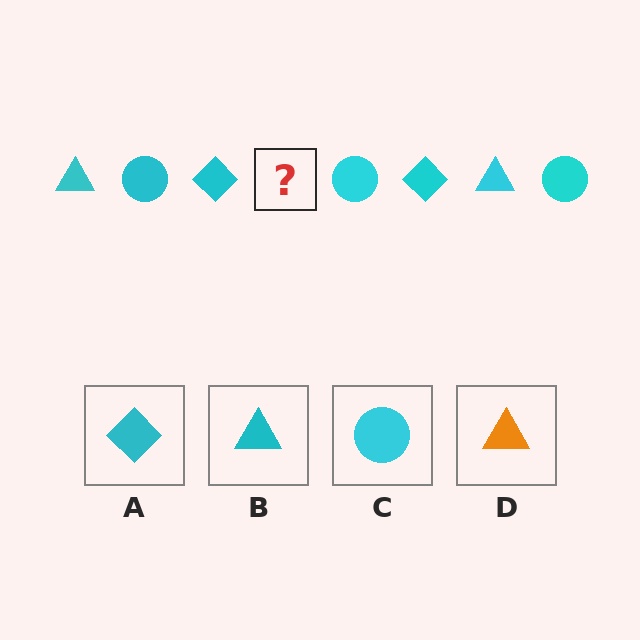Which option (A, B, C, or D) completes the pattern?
B.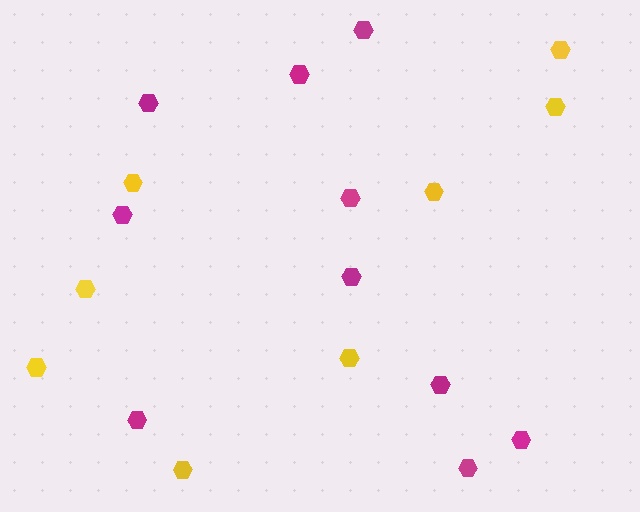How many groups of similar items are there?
There are 2 groups: one group of yellow hexagons (8) and one group of magenta hexagons (10).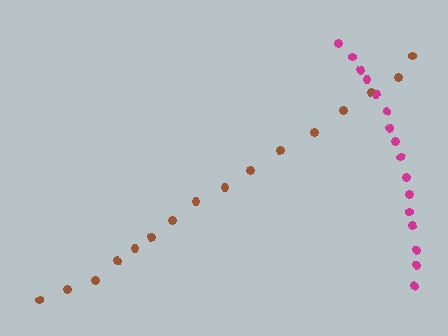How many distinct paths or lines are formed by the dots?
There are 2 distinct paths.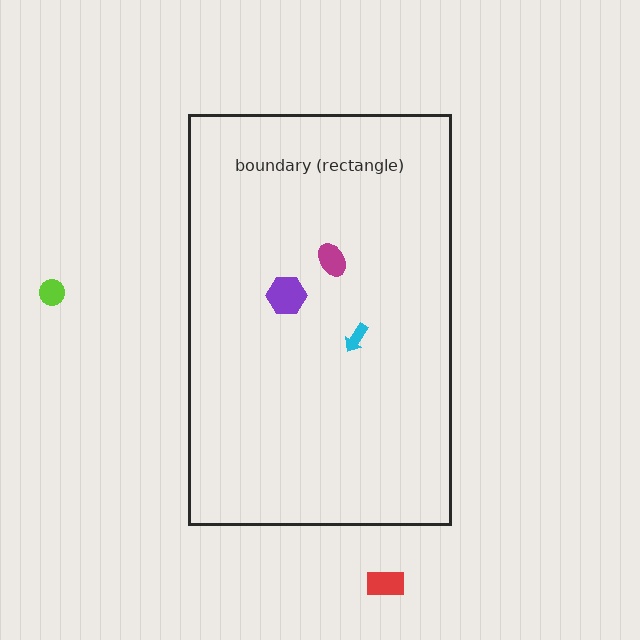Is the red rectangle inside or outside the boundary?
Outside.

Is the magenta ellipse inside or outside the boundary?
Inside.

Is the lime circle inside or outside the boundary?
Outside.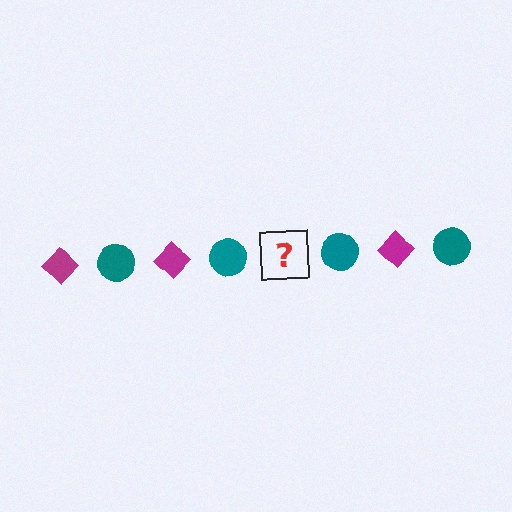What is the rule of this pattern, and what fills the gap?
The rule is that the pattern alternates between magenta diamond and teal circle. The gap should be filled with a magenta diamond.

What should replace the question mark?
The question mark should be replaced with a magenta diamond.